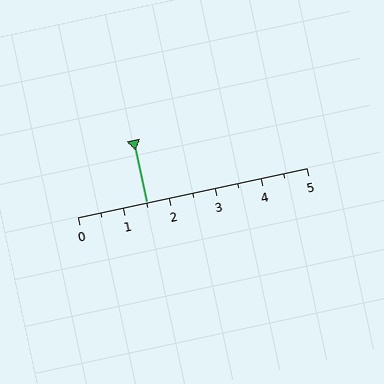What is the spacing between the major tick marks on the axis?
The major ticks are spaced 1 apart.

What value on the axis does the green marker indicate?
The marker indicates approximately 1.5.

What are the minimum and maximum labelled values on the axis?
The axis runs from 0 to 5.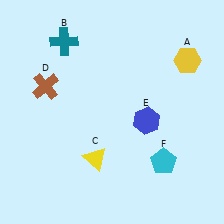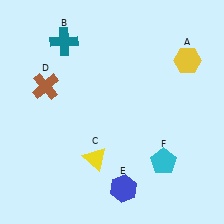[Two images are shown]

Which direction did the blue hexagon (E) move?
The blue hexagon (E) moved down.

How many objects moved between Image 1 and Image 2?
1 object moved between the two images.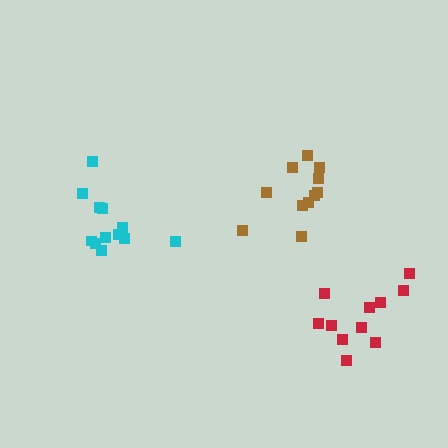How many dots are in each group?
Group 1: 11 dots, Group 2: 11 dots, Group 3: 12 dots (34 total).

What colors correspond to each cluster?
The clusters are colored: brown, red, cyan.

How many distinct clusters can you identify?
There are 3 distinct clusters.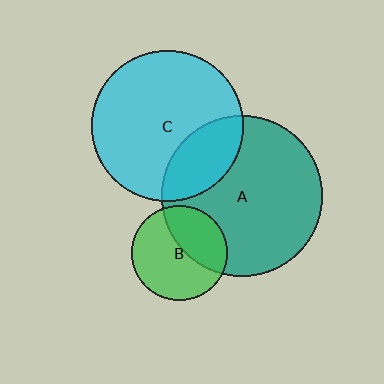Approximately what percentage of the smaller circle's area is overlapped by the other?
Approximately 25%.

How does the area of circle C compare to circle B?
Approximately 2.5 times.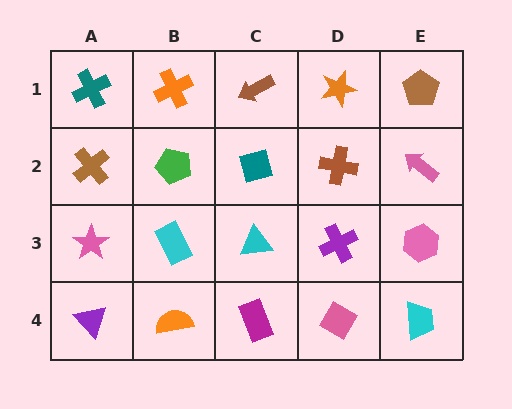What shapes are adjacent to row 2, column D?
An orange star (row 1, column D), a purple cross (row 3, column D), a teal diamond (row 2, column C), a pink arrow (row 2, column E).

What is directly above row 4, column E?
A pink hexagon.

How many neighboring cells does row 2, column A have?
3.